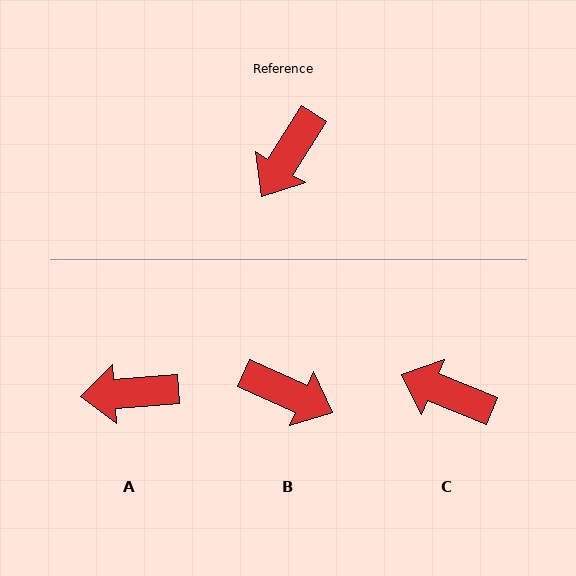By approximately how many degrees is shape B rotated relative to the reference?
Approximately 99 degrees counter-clockwise.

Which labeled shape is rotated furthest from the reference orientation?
B, about 99 degrees away.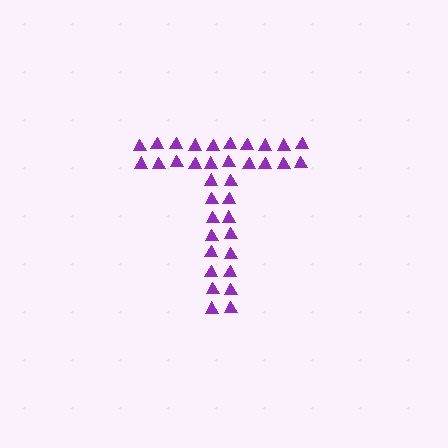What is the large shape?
The large shape is the letter T.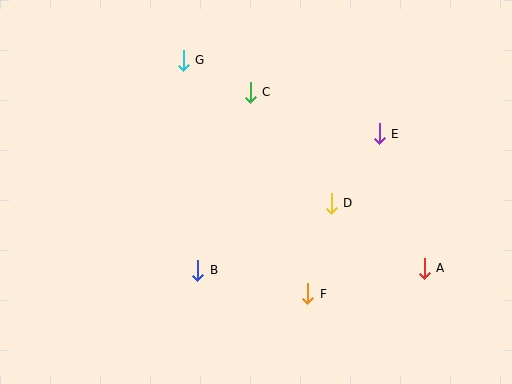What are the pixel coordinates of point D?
Point D is at (331, 203).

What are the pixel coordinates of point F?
Point F is at (308, 294).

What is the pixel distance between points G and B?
The distance between G and B is 211 pixels.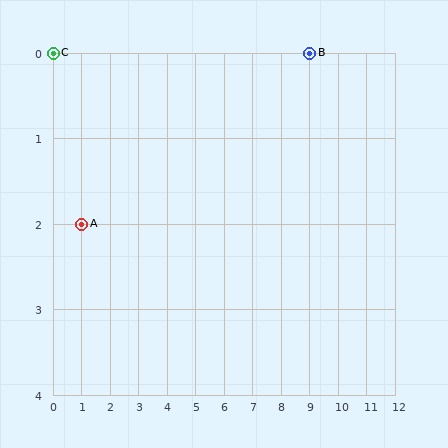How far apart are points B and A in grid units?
Points B and A are 8 columns and 2 rows apart (about 8.2 grid units diagonally).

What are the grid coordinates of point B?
Point B is at grid coordinates (9, 0).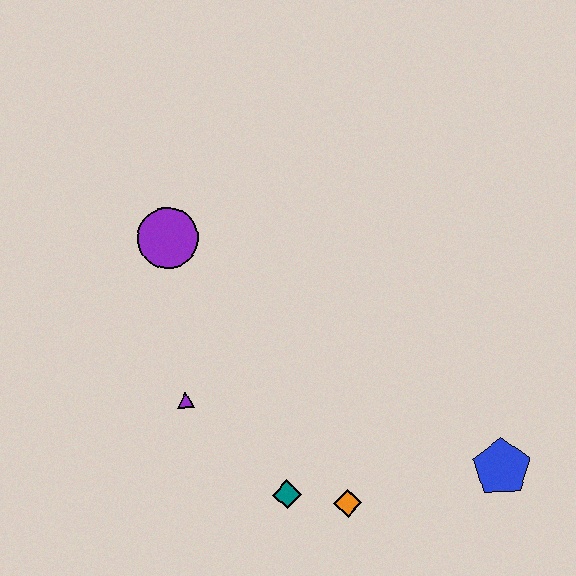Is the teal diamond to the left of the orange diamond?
Yes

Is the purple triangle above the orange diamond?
Yes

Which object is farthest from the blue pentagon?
The purple circle is farthest from the blue pentagon.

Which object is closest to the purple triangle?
The teal diamond is closest to the purple triangle.